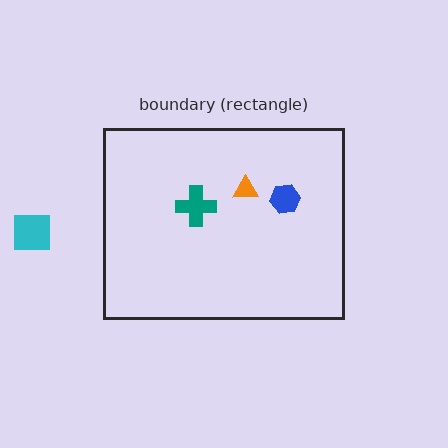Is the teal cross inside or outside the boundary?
Inside.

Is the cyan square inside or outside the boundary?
Outside.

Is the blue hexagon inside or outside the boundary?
Inside.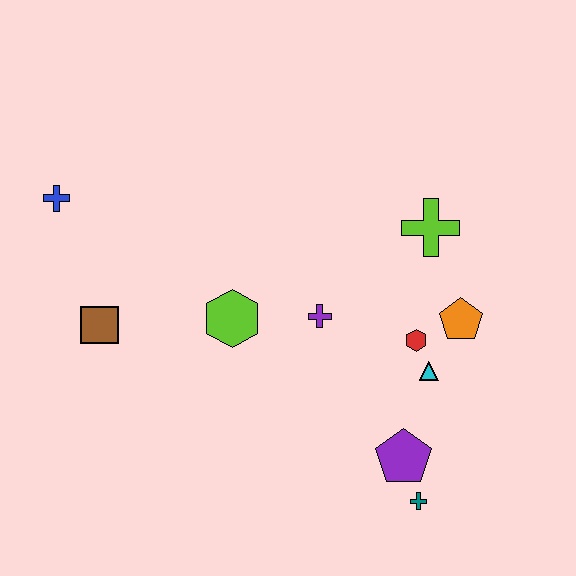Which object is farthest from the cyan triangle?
The blue cross is farthest from the cyan triangle.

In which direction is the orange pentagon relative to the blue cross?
The orange pentagon is to the right of the blue cross.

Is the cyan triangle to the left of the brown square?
No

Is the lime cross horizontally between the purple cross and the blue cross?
No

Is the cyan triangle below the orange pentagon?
Yes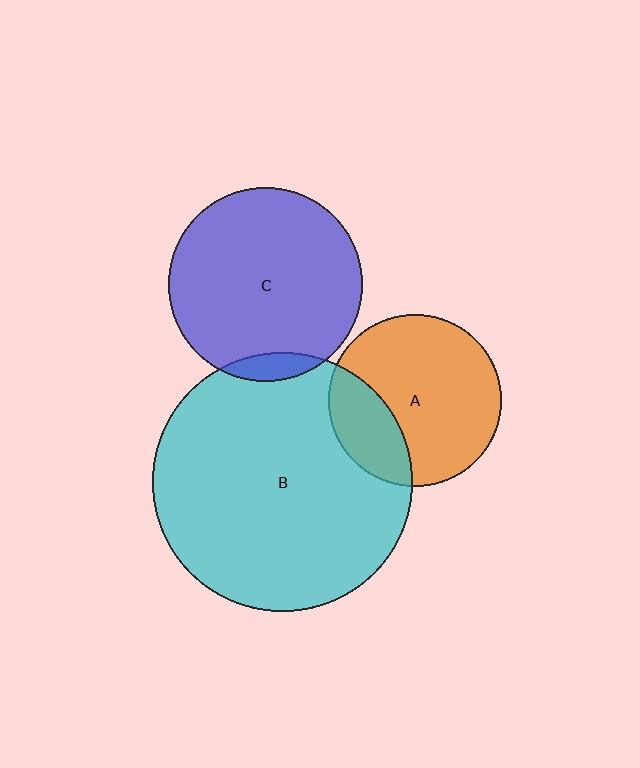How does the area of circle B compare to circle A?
Approximately 2.2 times.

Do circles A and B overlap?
Yes.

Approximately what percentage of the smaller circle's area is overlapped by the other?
Approximately 25%.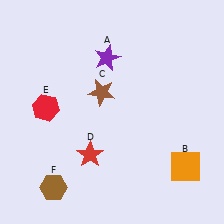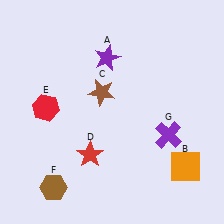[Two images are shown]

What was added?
A purple cross (G) was added in Image 2.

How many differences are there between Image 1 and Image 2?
There is 1 difference between the two images.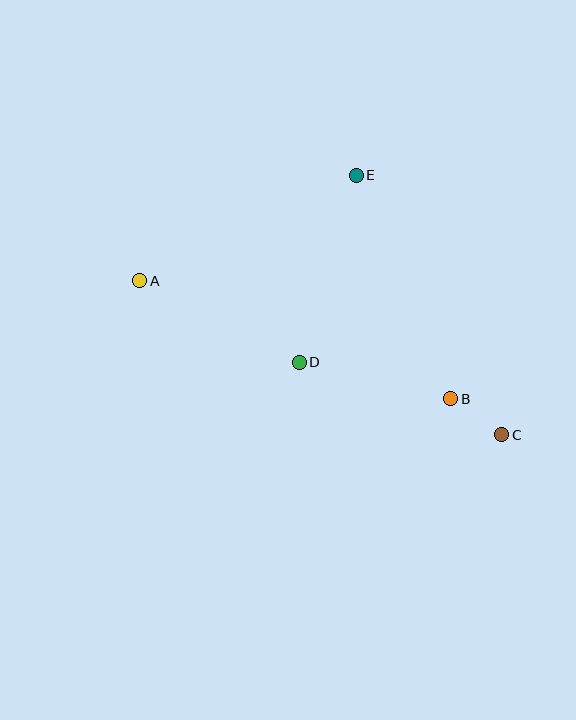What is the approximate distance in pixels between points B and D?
The distance between B and D is approximately 156 pixels.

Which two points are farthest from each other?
Points A and C are farthest from each other.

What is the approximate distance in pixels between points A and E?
The distance between A and E is approximately 241 pixels.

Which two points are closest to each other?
Points B and C are closest to each other.